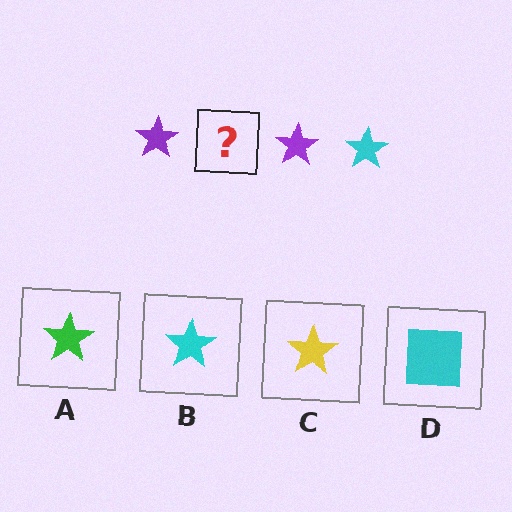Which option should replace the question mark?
Option B.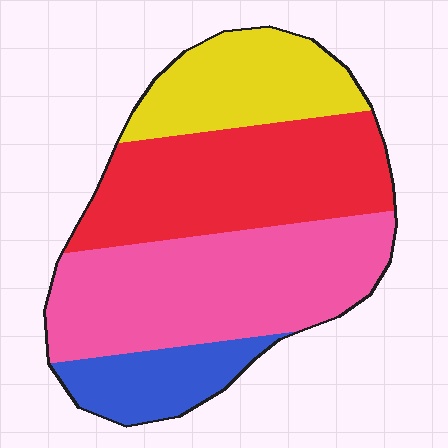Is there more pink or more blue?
Pink.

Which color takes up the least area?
Blue, at roughly 10%.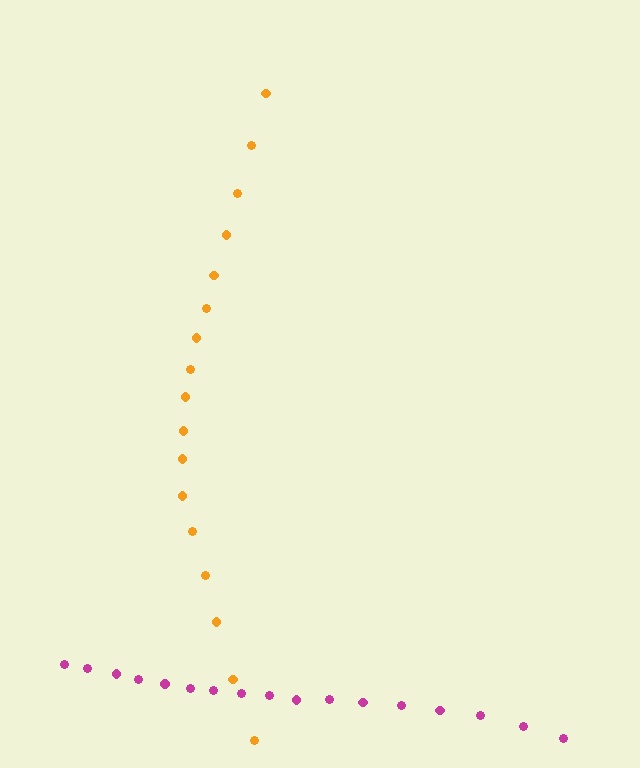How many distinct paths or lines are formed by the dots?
There are 2 distinct paths.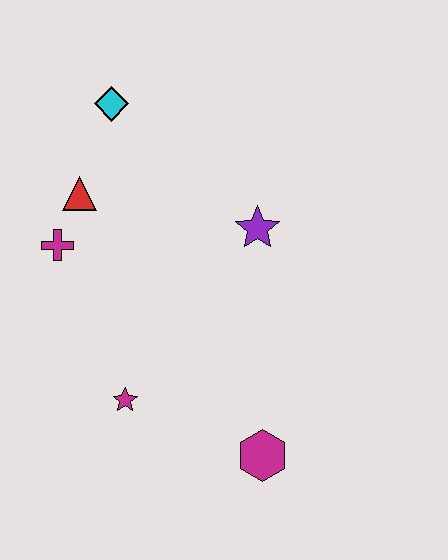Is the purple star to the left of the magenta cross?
No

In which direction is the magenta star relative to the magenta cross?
The magenta star is below the magenta cross.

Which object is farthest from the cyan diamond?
The magenta hexagon is farthest from the cyan diamond.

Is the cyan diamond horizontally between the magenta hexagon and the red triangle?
Yes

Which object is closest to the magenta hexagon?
The magenta star is closest to the magenta hexagon.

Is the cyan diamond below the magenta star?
No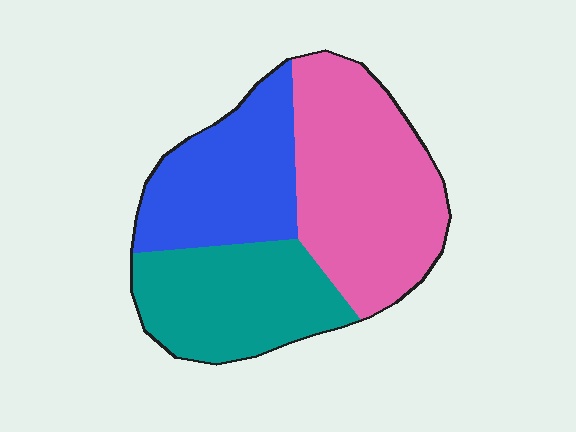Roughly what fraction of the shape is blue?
Blue takes up between a sixth and a third of the shape.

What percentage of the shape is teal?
Teal takes up about one third (1/3) of the shape.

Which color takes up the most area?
Pink, at roughly 40%.